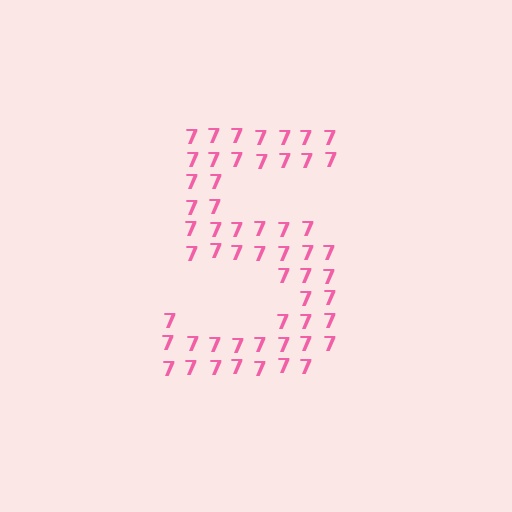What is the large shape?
The large shape is the digit 5.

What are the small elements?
The small elements are digit 7's.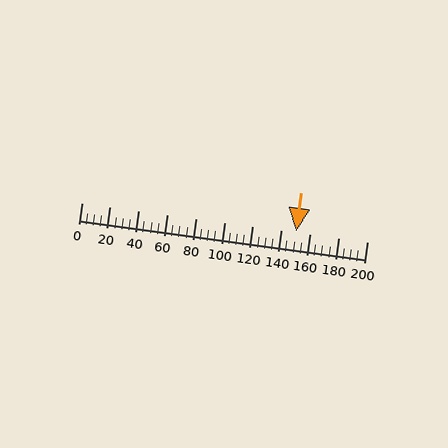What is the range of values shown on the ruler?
The ruler shows values from 0 to 200.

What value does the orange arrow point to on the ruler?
The orange arrow points to approximately 150.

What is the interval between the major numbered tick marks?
The major tick marks are spaced 20 units apart.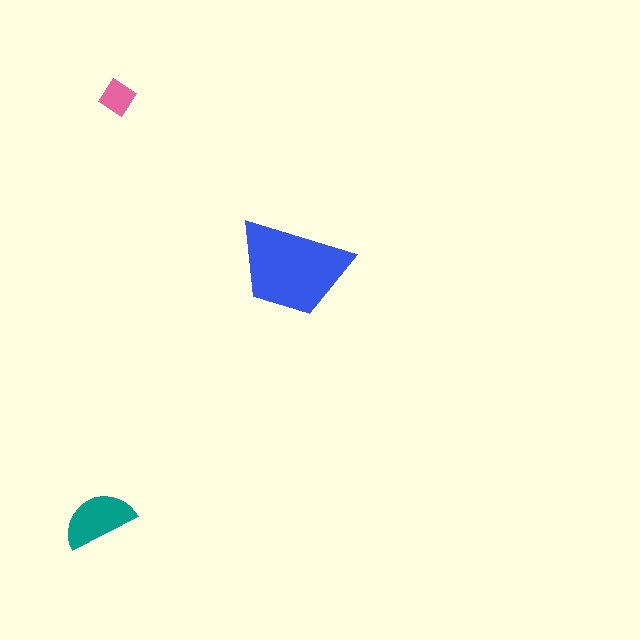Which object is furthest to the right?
The blue trapezoid is rightmost.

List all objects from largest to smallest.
The blue trapezoid, the teal semicircle, the pink diamond.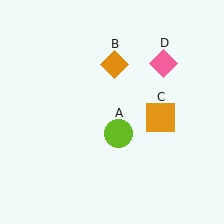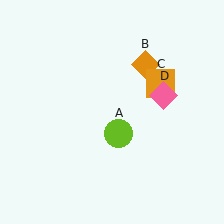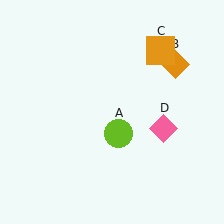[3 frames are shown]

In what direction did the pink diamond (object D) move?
The pink diamond (object D) moved down.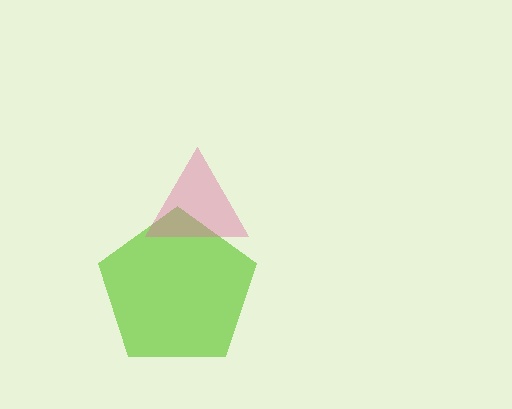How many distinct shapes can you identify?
There are 2 distinct shapes: a lime pentagon, a pink triangle.